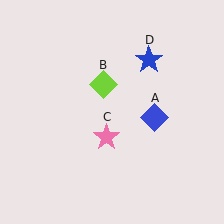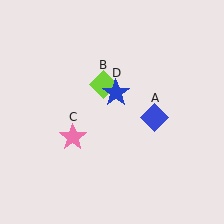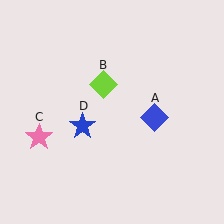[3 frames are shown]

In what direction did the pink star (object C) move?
The pink star (object C) moved left.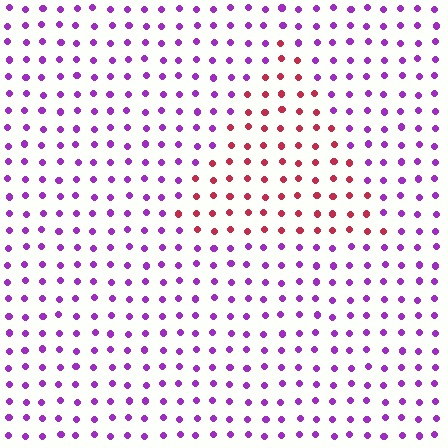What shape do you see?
I see a triangle.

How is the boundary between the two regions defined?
The boundary is defined purely by a slight shift in hue (about 61 degrees). Spacing, size, and orientation are identical on both sides.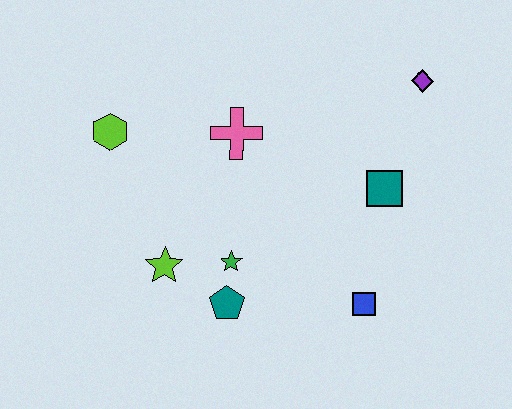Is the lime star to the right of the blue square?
No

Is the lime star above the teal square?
No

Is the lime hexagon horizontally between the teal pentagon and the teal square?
No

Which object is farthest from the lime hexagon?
The purple diamond is farthest from the lime hexagon.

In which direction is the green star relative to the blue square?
The green star is to the left of the blue square.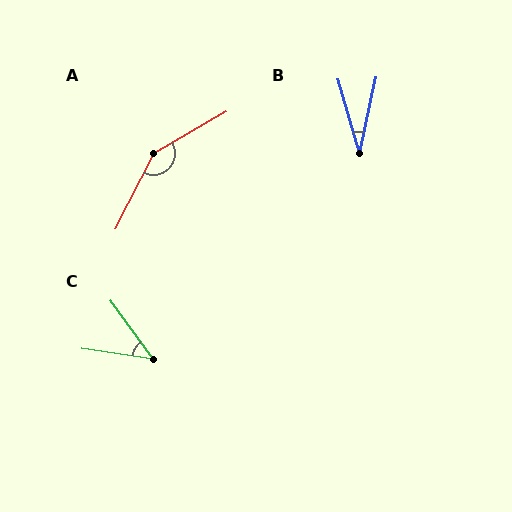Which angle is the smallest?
B, at approximately 28 degrees.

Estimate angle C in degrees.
Approximately 45 degrees.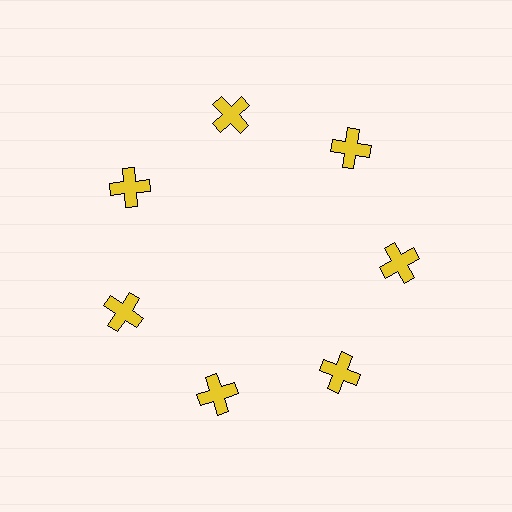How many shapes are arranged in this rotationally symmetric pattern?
There are 7 shapes, arranged in 7 groups of 1.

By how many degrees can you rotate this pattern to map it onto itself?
The pattern maps onto itself every 51 degrees of rotation.